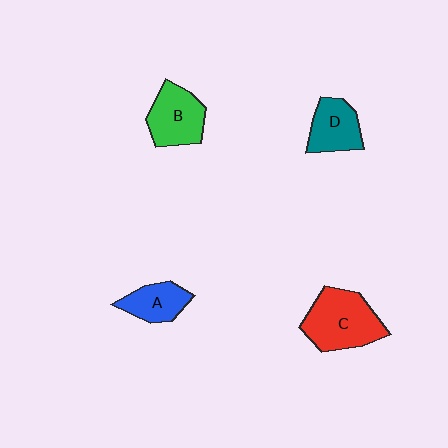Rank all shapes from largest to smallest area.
From largest to smallest: C (red), B (green), D (teal), A (blue).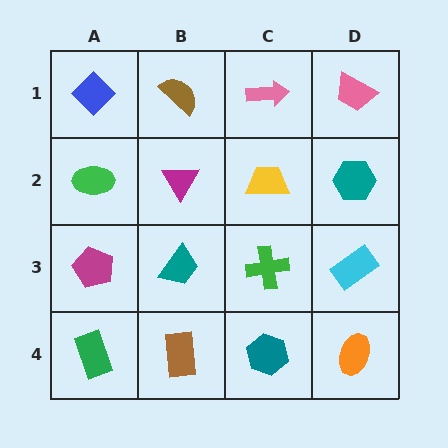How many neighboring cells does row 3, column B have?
4.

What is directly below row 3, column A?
A green rectangle.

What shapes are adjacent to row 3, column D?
A teal hexagon (row 2, column D), an orange ellipse (row 4, column D), a green cross (row 3, column C).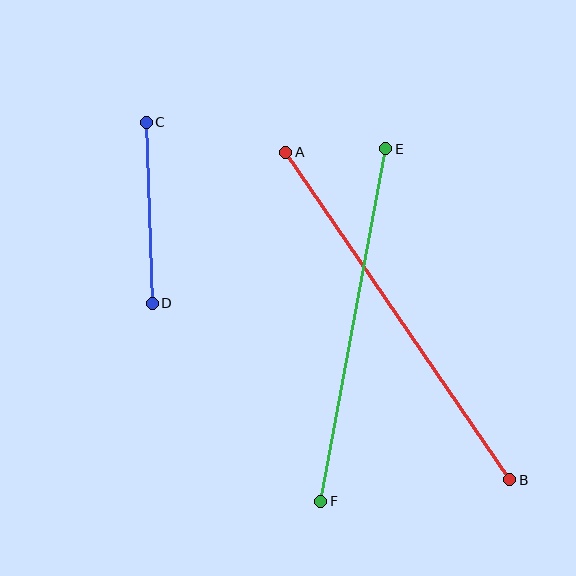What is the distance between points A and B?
The distance is approximately 397 pixels.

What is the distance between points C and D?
The distance is approximately 181 pixels.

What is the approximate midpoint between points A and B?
The midpoint is at approximately (398, 316) pixels.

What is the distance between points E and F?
The distance is approximately 359 pixels.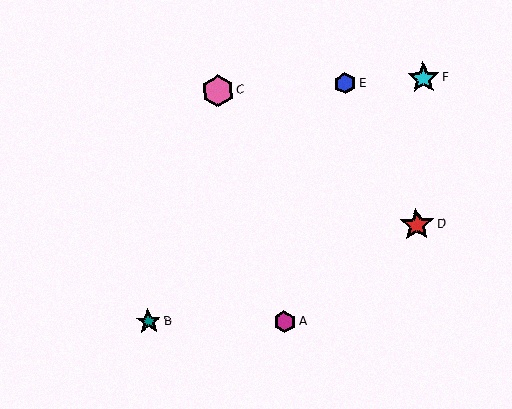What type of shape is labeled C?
Shape C is a pink hexagon.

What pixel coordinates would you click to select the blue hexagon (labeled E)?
Click at (345, 83) to select the blue hexagon E.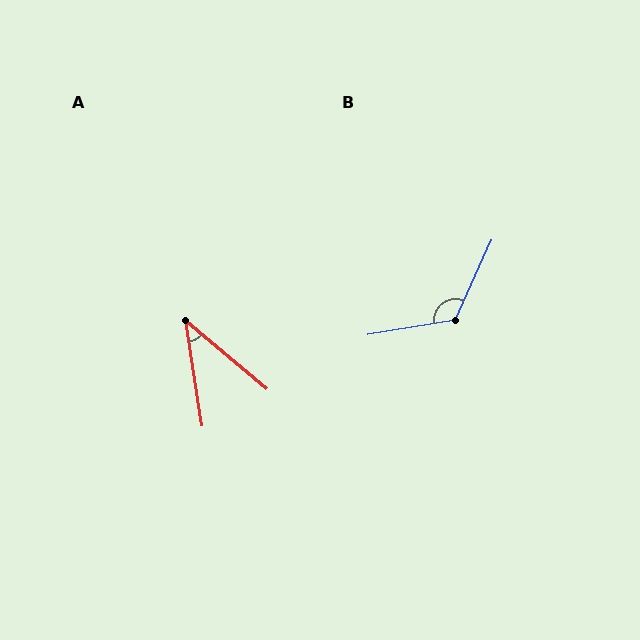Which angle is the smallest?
A, at approximately 41 degrees.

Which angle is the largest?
B, at approximately 124 degrees.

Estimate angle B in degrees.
Approximately 124 degrees.